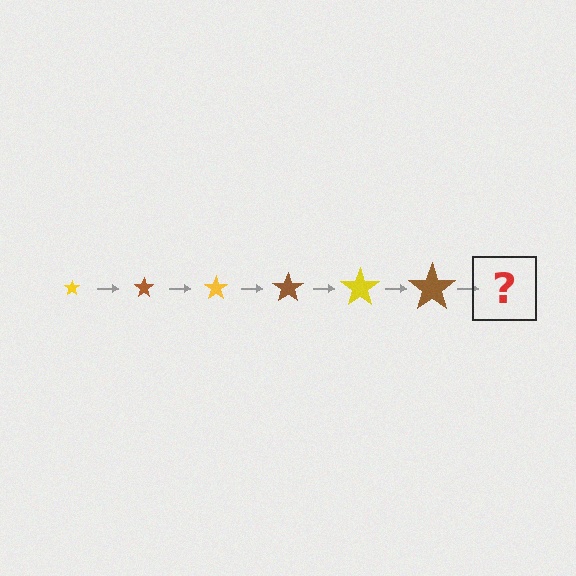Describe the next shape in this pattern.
It should be a yellow star, larger than the previous one.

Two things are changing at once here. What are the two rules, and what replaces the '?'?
The two rules are that the star grows larger each step and the color cycles through yellow and brown. The '?' should be a yellow star, larger than the previous one.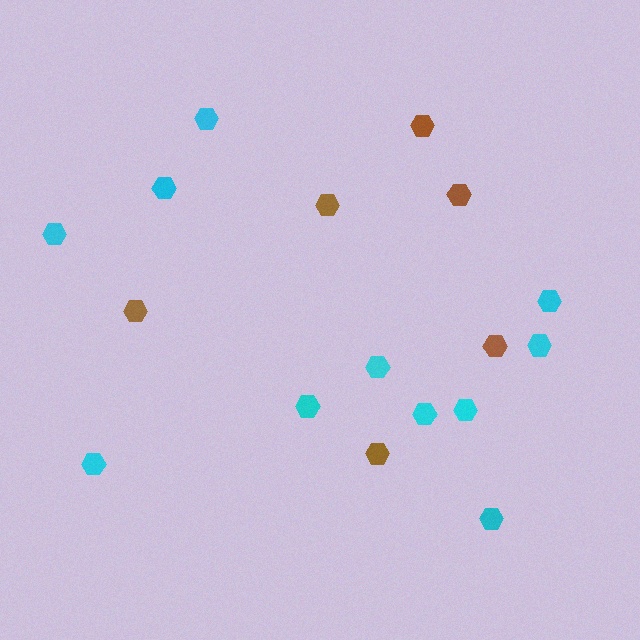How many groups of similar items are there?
There are 2 groups: one group of brown hexagons (6) and one group of cyan hexagons (11).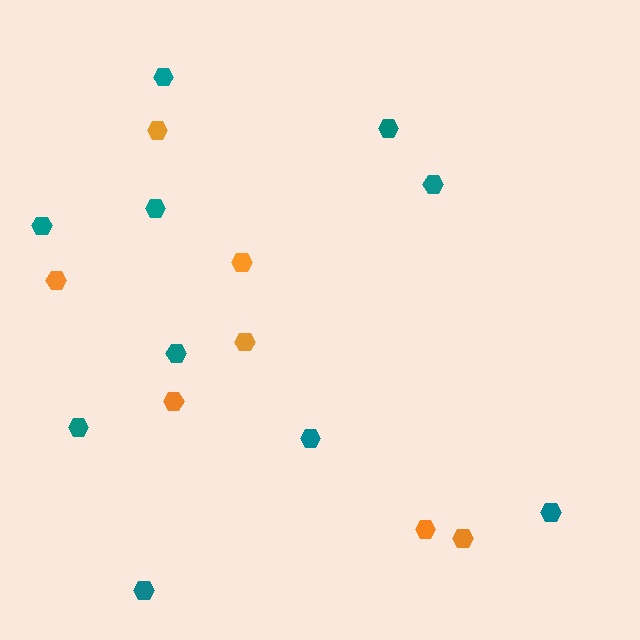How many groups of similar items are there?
There are 2 groups: one group of teal hexagons (10) and one group of orange hexagons (7).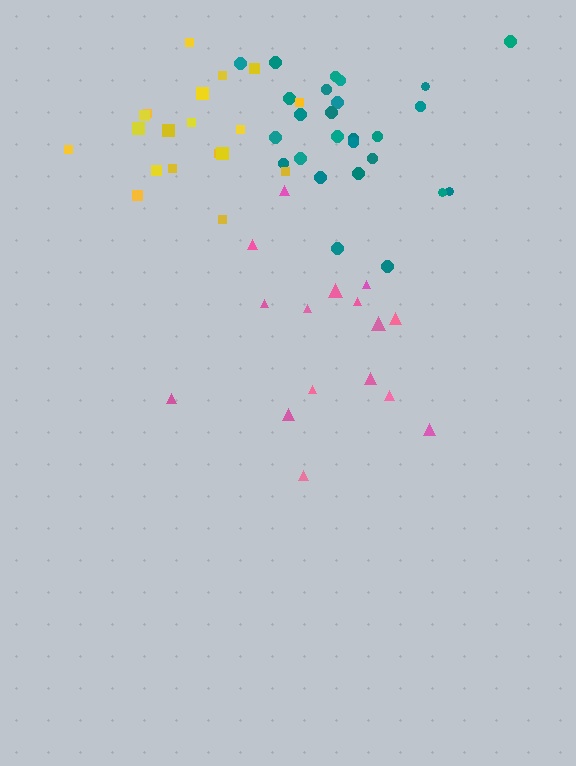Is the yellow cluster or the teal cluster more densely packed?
Teal.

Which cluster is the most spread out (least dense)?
Pink.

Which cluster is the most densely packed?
Teal.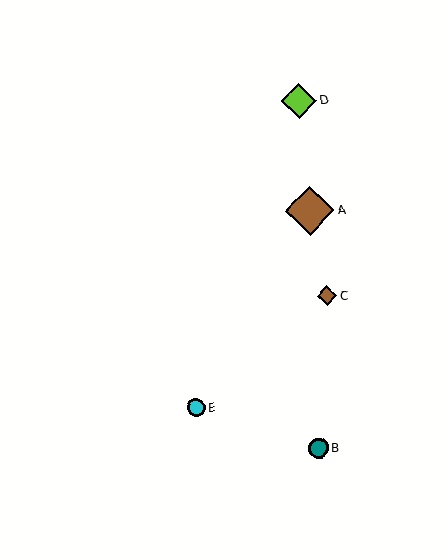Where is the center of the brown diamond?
The center of the brown diamond is at (310, 211).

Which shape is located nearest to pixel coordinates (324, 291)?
The brown diamond (labeled C) at (327, 296) is nearest to that location.